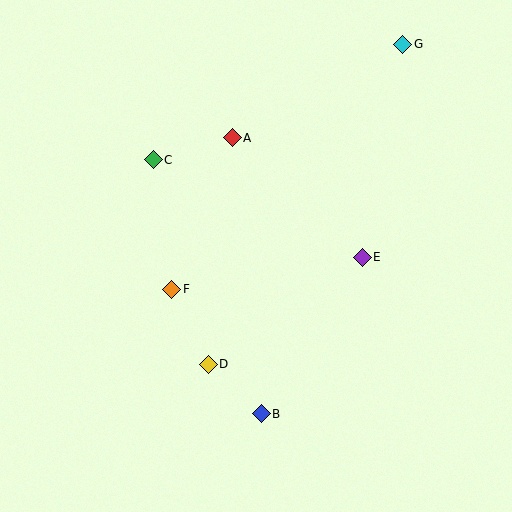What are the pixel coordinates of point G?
Point G is at (403, 44).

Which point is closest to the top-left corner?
Point C is closest to the top-left corner.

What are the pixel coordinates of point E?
Point E is at (362, 257).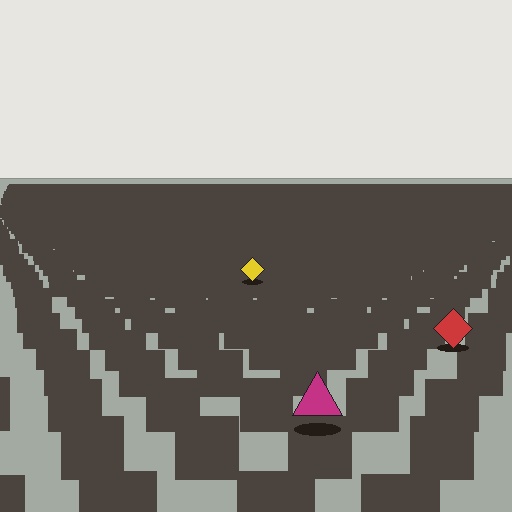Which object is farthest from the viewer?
The yellow diamond is farthest from the viewer. It appears smaller and the ground texture around it is denser.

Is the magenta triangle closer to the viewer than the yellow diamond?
Yes. The magenta triangle is closer — you can tell from the texture gradient: the ground texture is coarser near it.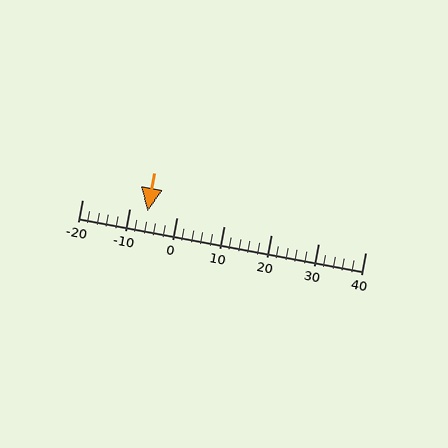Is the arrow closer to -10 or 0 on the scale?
The arrow is closer to -10.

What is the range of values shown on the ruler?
The ruler shows values from -20 to 40.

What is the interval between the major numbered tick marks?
The major tick marks are spaced 10 units apart.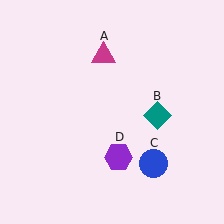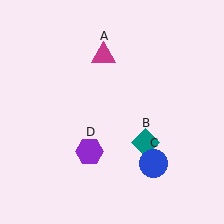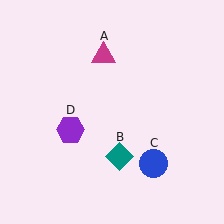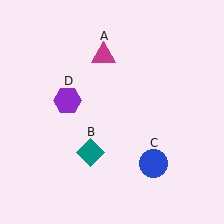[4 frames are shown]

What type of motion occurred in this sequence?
The teal diamond (object B), purple hexagon (object D) rotated clockwise around the center of the scene.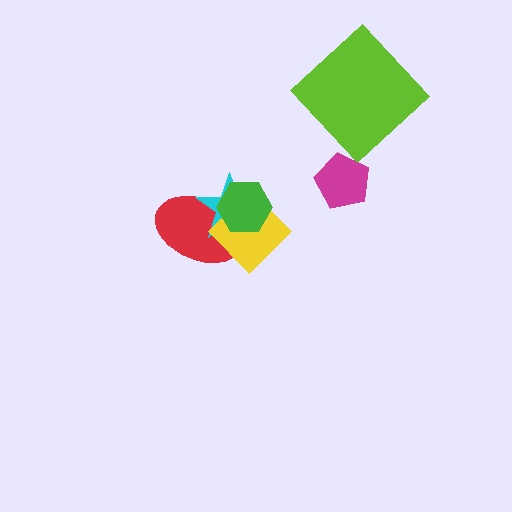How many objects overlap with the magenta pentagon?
0 objects overlap with the magenta pentagon.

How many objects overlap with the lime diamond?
0 objects overlap with the lime diamond.